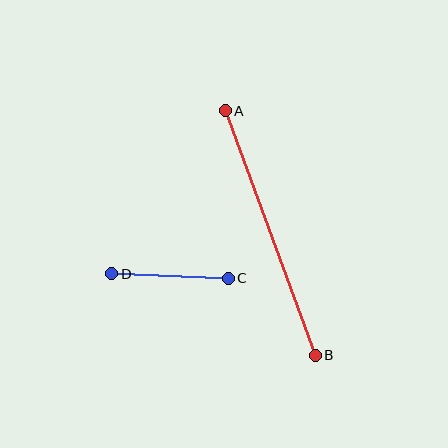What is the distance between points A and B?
The distance is approximately 260 pixels.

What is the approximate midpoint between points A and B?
The midpoint is at approximately (270, 233) pixels.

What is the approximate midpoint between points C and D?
The midpoint is at approximately (170, 276) pixels.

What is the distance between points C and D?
The distance is approximately 117 pixels.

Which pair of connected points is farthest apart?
Points A and B are farthest apart.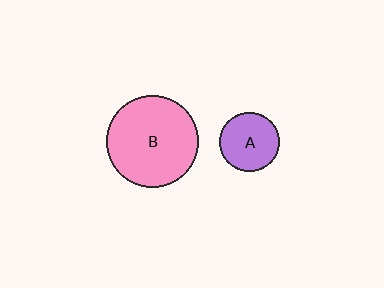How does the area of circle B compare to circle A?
Approximately 2.4 times.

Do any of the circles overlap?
No, none of the circles overlap.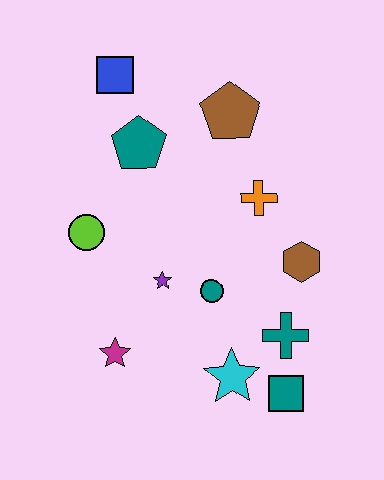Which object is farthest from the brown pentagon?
The teal square is farthest from the brown pentagon.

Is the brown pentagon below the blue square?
Yes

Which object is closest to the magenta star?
The purple star is closest to the magenta star.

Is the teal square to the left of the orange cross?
No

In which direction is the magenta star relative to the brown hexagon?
The magenta star is to the left of the brown hexagon.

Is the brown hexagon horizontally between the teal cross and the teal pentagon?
No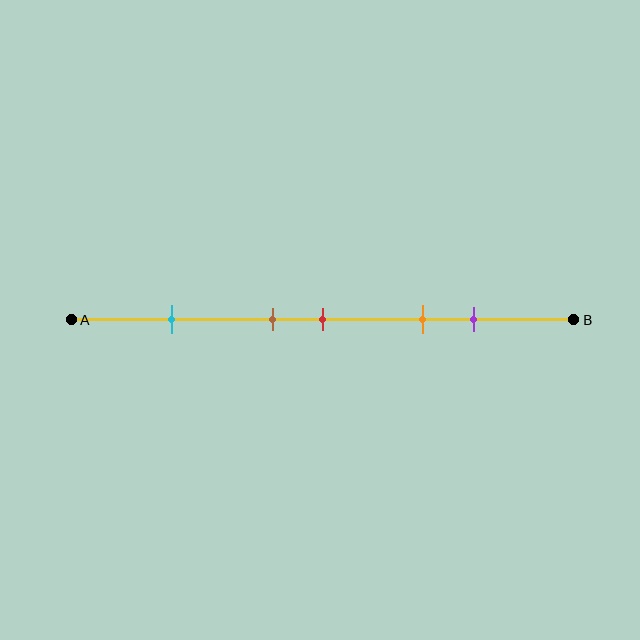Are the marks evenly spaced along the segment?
No, the marks are not evenly spaced.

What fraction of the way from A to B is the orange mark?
The orange mark is approximately 70% (0.7) of the way from A to B.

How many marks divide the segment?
There are 5 marks dividing the segment.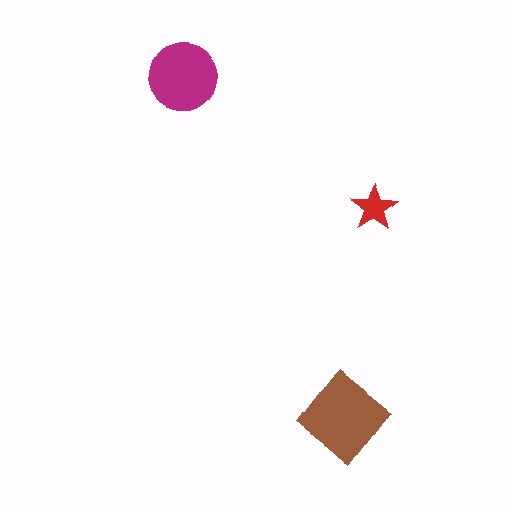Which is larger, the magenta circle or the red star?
The magenta circle.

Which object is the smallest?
The red star.